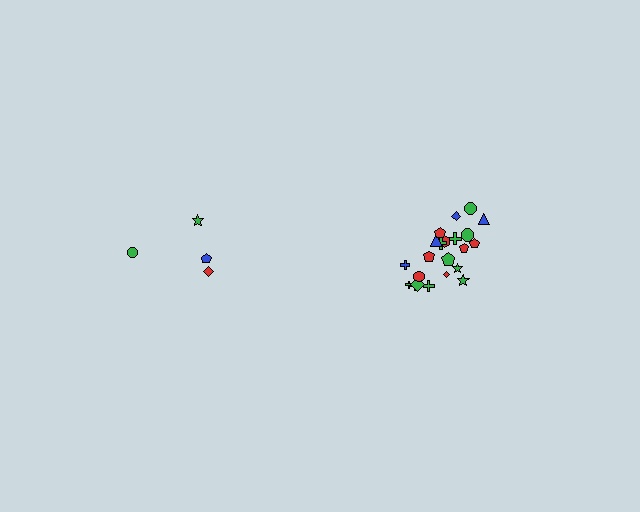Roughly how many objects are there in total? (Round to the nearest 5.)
Roughly 25 objects in total.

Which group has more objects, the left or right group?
The right group.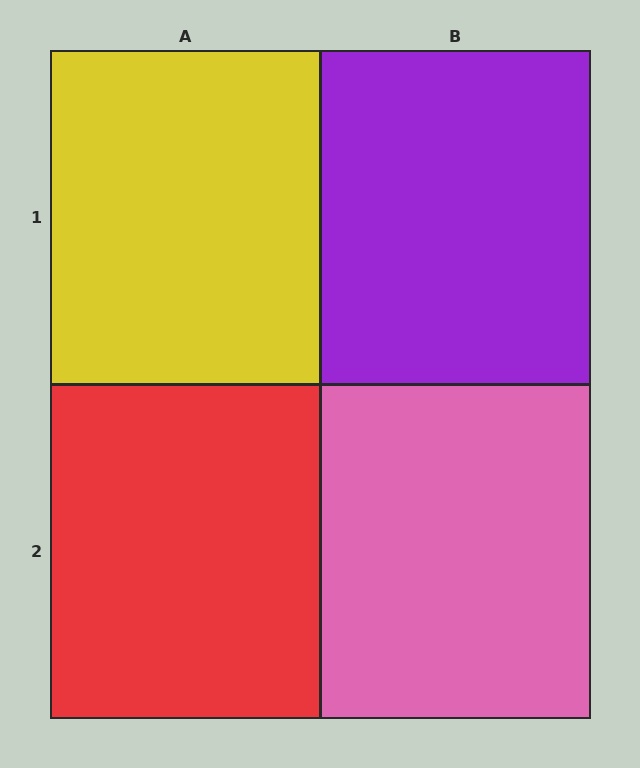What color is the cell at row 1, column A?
Yellow.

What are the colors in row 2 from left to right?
Red, pink.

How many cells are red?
1 cell is red.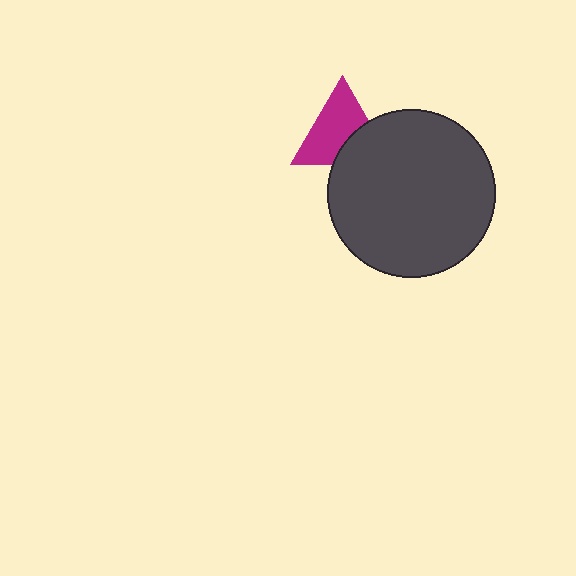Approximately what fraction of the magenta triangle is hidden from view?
Roughly 34% of the magenta triangle is hidden behind the dark gray circle.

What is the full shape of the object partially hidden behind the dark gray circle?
The partially hidden object is a magenta triangle.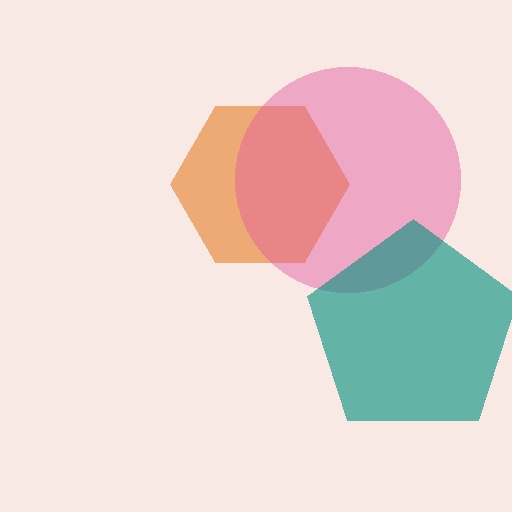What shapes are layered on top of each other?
The layered shapes are: an orange hexagon, a pink circle, a teal pentagon.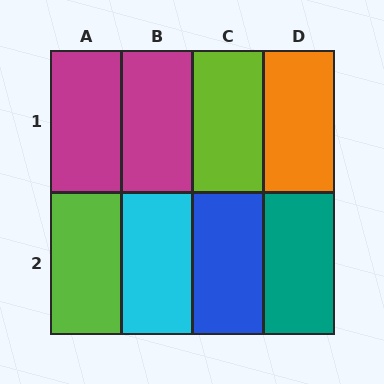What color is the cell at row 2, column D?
Teal.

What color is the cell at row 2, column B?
Cyan.